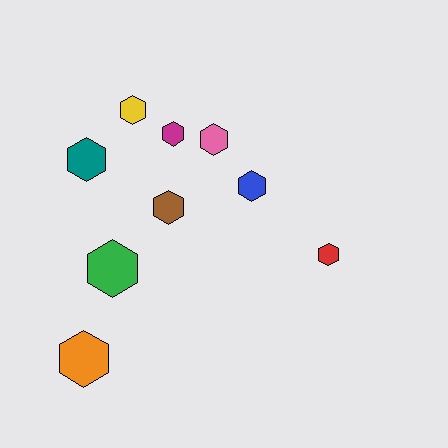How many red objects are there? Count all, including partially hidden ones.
There is 1 red object.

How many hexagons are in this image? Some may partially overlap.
There are 9 hexagons.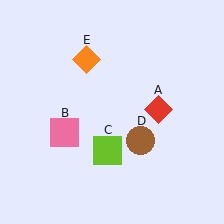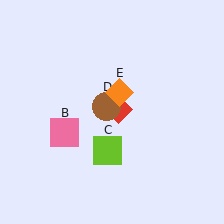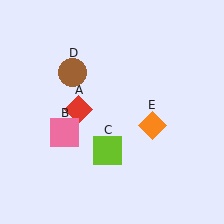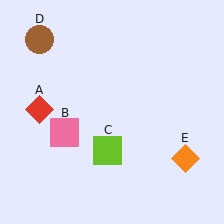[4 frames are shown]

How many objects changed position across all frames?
3 objects changed position: red diamond (object A), brown circle (object D), orange diamond (object E).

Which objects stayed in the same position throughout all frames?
Pink square (object B) and lime square (object C) remained stationary.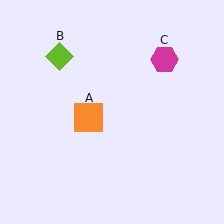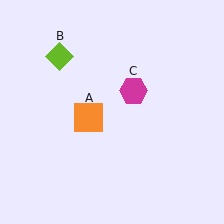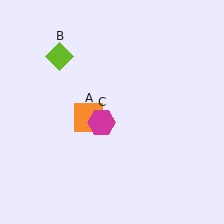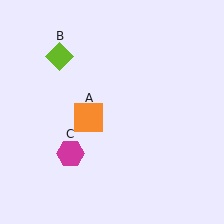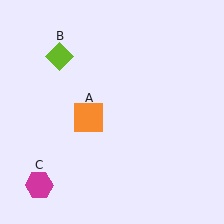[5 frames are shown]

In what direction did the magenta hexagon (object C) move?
The magenta hexagon (object C) moved down and to the left.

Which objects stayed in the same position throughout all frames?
Orange square (object A) and lime diamond (object B) remained stationary.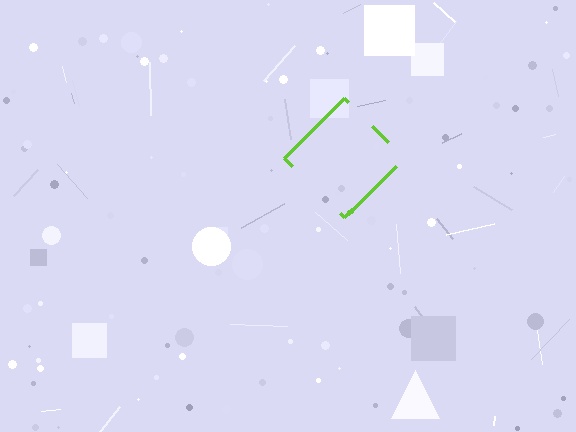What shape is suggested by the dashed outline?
The dashed outline suggests a diamond.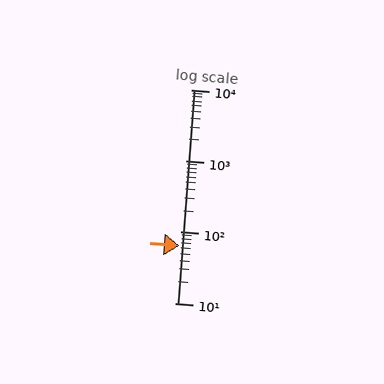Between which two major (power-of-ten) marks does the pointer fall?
The pointer is between 10 and 100.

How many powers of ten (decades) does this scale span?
The scale spans 3 decades, from 10 to 10000.